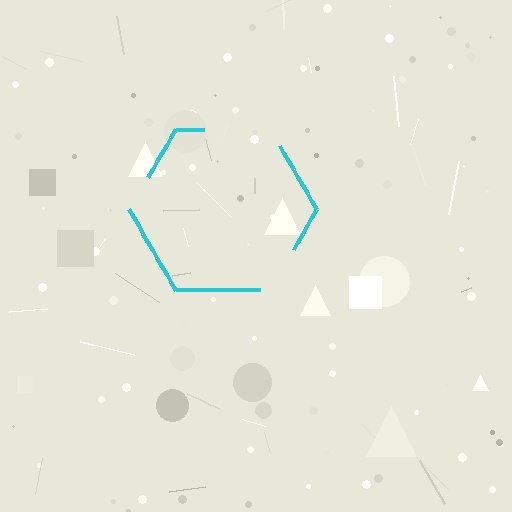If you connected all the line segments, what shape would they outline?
They would outline a hexagon.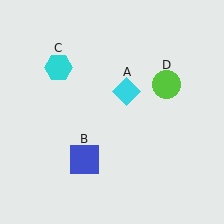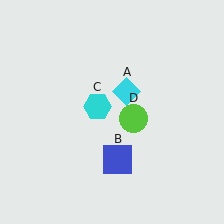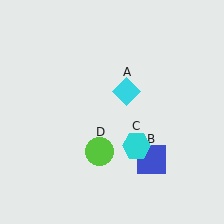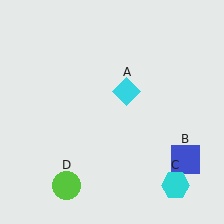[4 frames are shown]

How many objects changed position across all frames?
3 objects changed position: blue square (object B), cyan hexagon (object C), lime circle (object D).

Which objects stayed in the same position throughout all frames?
Cyan diamond (object A) remained stationary.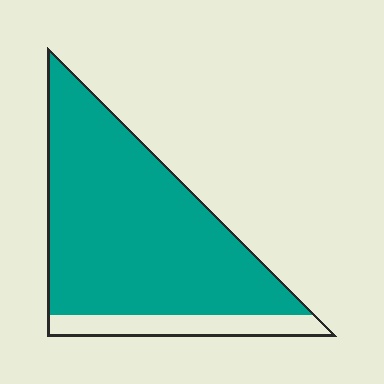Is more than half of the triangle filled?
Yes.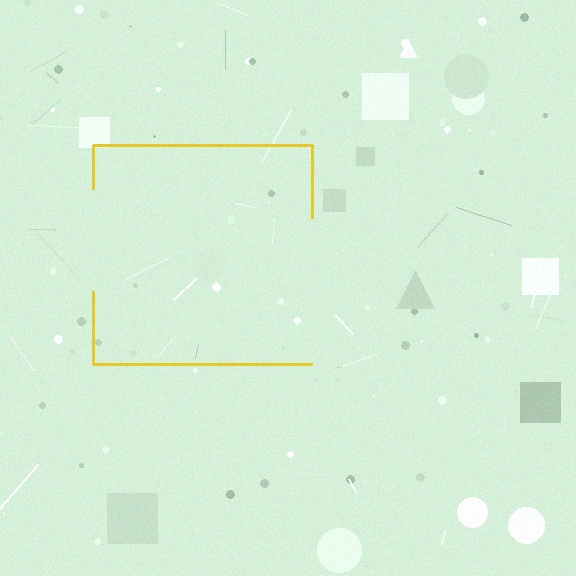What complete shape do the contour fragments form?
The contour fragments form a square.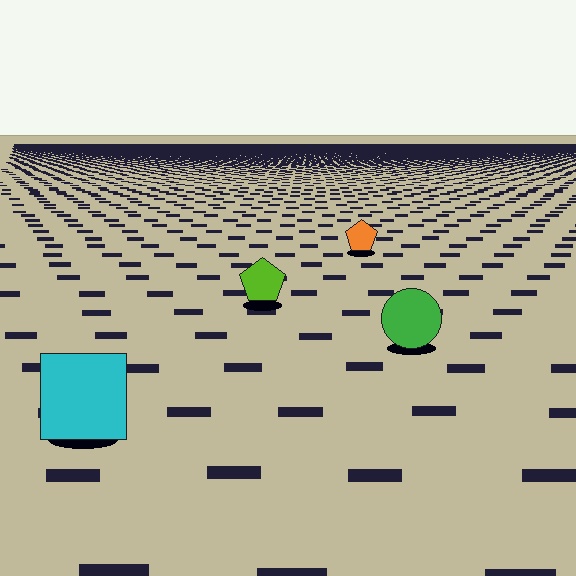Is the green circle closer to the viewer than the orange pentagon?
Yes. The green circle is closer — you can tell from the texture gradient: the ground texture is coarser near it.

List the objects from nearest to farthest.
From nearest to farthest: the cyan square, the green circle, the lime pentagon, the orange pentagon.